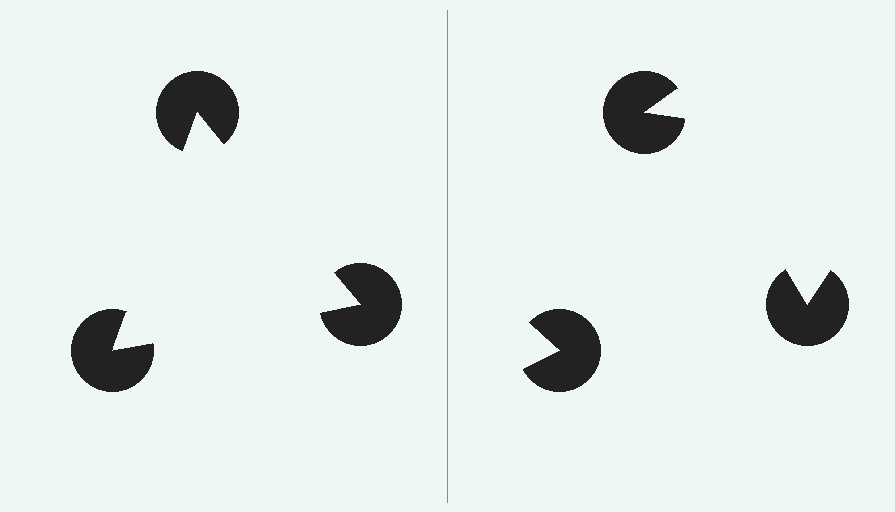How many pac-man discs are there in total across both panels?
6 — 3 on each side.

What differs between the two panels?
The pac-man discs are positioned identically on both sides; only the wedge orientations differ. On the left they align to a triangle; on the right they are misaligned.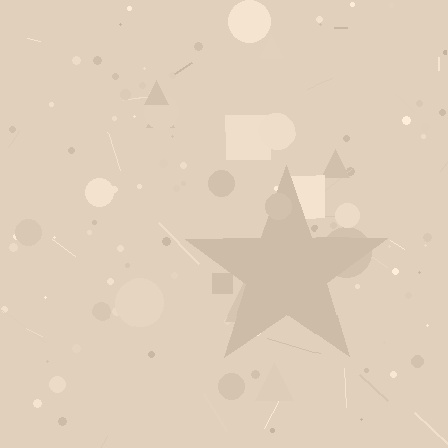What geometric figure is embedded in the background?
A star is embedded in the background.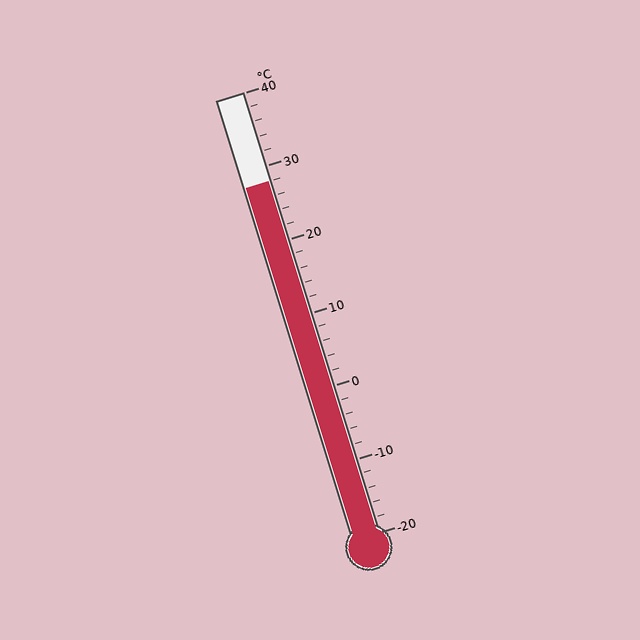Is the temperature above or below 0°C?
The temperature is above 0°C.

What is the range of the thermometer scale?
The thermometer scale ranges from -20°C to 40°C.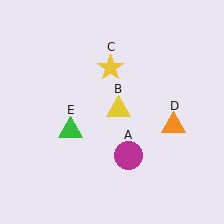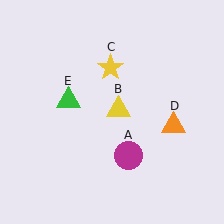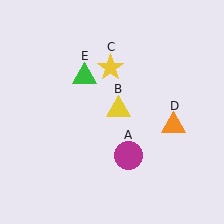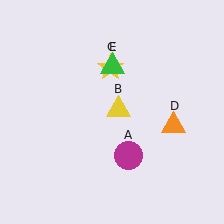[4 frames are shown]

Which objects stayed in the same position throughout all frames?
Magenta circle (object A) and yellow triangle (object B) and yellow star (object C) and orange triangle (object D) remained stationary.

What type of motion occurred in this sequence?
The green triangle (object E) rotated clockwise around the center of the scene.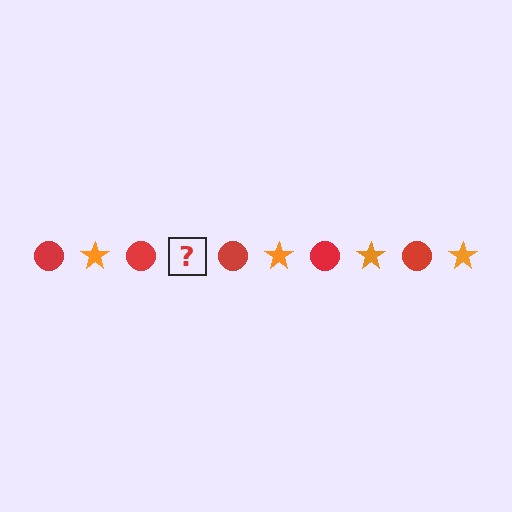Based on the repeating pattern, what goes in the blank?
The blank should be an orange star.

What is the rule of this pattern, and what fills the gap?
The rule is that the pattern alternates between red circle and orange star. The gap should be filled with an orange star.